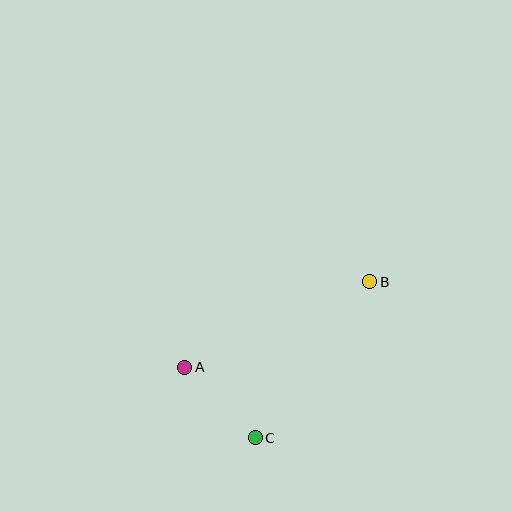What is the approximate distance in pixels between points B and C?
The distance between B and C is approximately 194 pixels.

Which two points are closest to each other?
Points A and C are closest to each other.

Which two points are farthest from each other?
Points A and B are farthest from each other.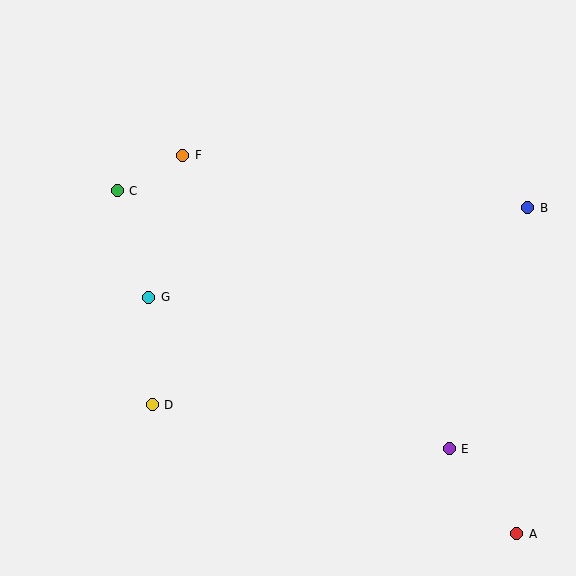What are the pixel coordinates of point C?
Point C is at (117, 191).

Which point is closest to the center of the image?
Point G at (149, 297) is closest to the center.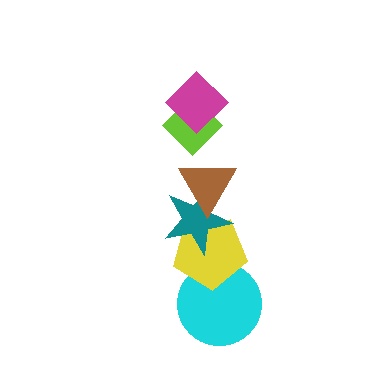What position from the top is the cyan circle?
The cyan circle is 6th from the top.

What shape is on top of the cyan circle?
The yellow pentagon is on top of the cyan circle.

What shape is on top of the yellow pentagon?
The teal star is on top of the yellow pentagon.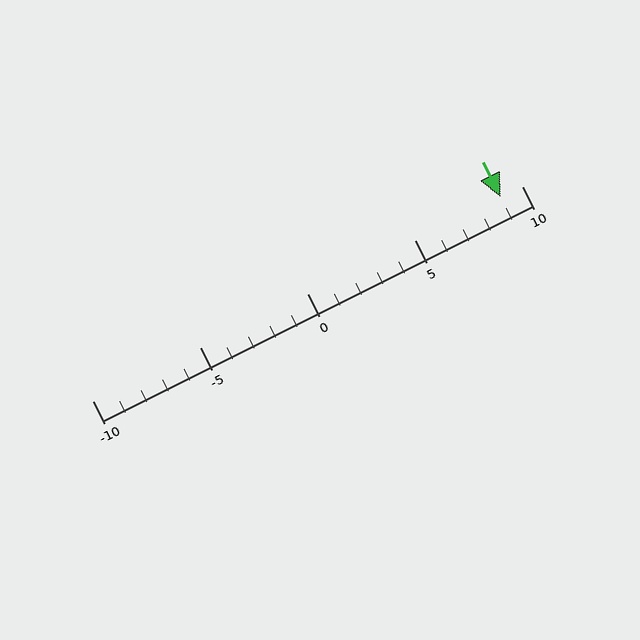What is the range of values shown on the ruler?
The ruler shows values from -10 to 10.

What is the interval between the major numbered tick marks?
The major tick marks are spaced 5 units apart.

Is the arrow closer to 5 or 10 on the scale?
The arrow is closer to 10.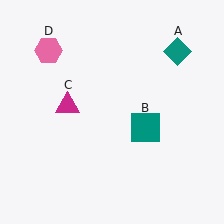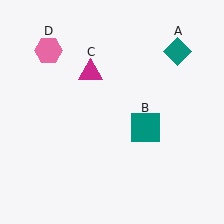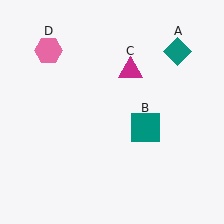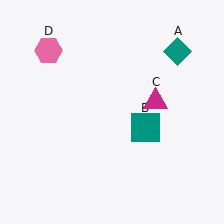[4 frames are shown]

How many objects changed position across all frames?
1 object changed position: magenta triangle (object C).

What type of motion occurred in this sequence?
The magenta triangle (object C) rotated clockwise around the center of the scene.